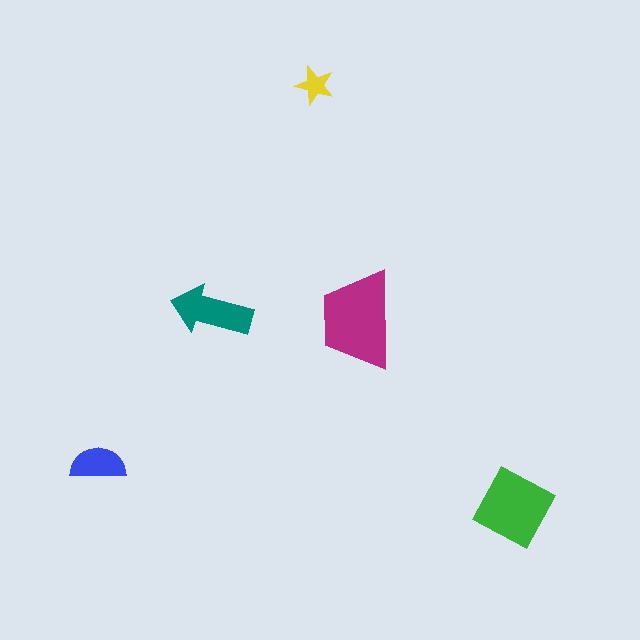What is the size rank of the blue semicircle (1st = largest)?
4th.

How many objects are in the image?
There are 5 objects in the image.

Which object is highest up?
The yellow star is topmost.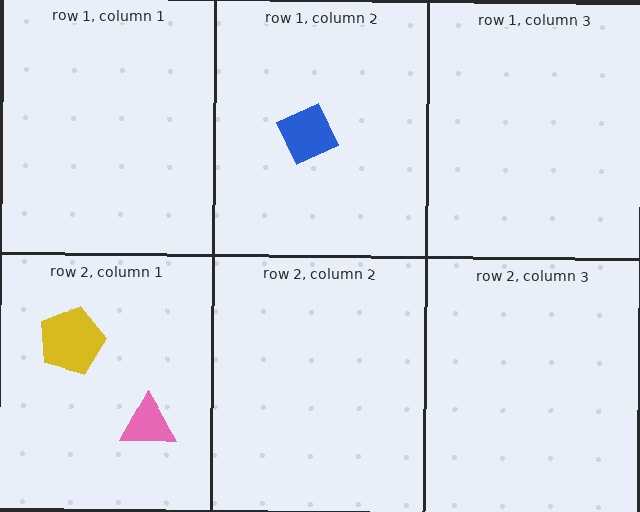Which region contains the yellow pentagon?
The row 2, column 1 region.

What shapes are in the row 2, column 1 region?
The yellow pentagon, the pink triangle.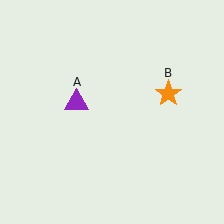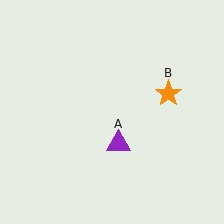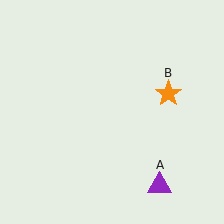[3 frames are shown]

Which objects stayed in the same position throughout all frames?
Orange star (object B) remained stationary.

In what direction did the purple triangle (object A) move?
The purple triangle (object A) moved down and to the right.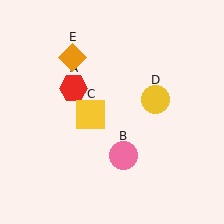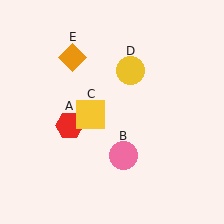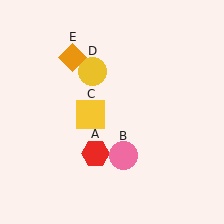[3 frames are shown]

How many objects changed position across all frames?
2 objects changed position: red hexagon (object A), yellow circle (object D).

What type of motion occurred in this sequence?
The red hexagon (object A), yellow circle (object D) rotated counterclockwise around the center of the scene.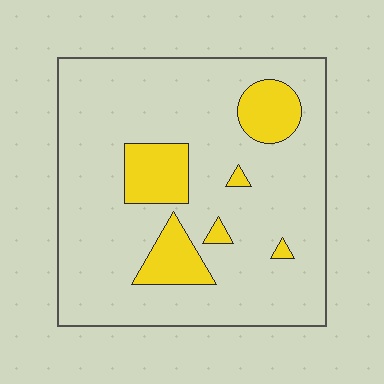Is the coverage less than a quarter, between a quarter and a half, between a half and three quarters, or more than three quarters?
Less than a quarter.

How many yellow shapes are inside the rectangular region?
6.